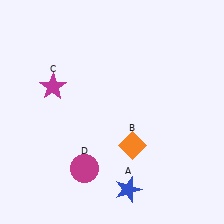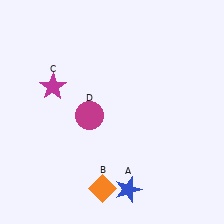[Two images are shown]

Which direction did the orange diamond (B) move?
The orange diamond (B) moved down.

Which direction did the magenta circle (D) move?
The magenta circle (D) moved up.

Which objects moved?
The objects that moved are: the orange diamond (B), the magenta circle (D).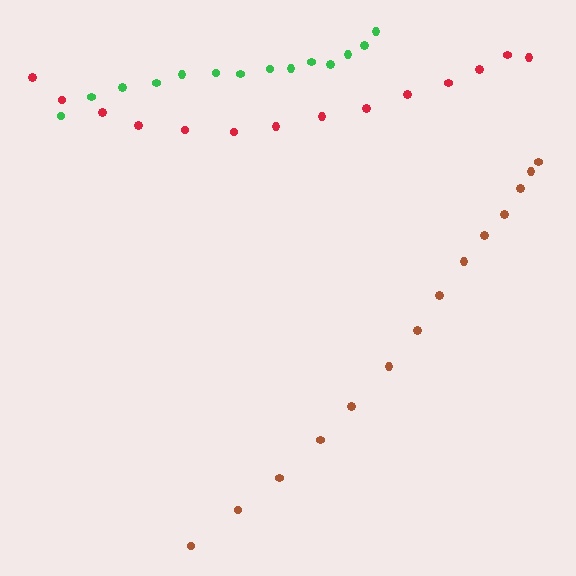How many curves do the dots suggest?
There are 3 distinct paths.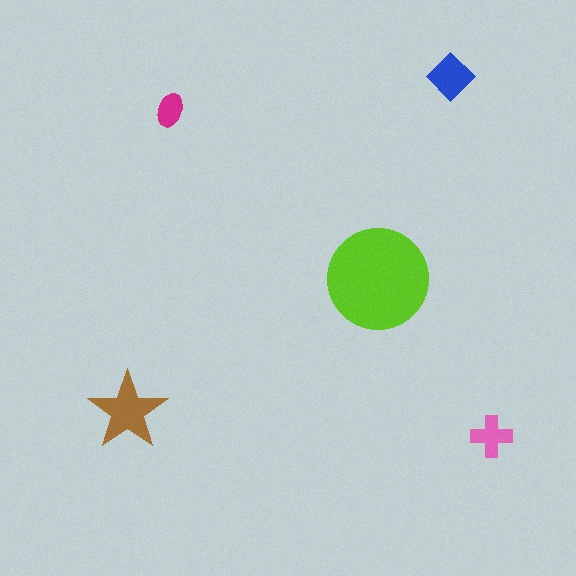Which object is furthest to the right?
The pink cross is rightmost.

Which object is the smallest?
The magenta ellipse.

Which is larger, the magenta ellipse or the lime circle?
The lime circle.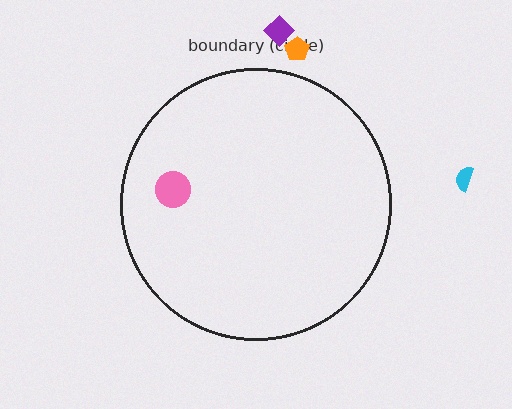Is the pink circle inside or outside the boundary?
Inside.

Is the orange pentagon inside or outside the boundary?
Outside.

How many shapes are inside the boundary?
1 inside, 3 outside.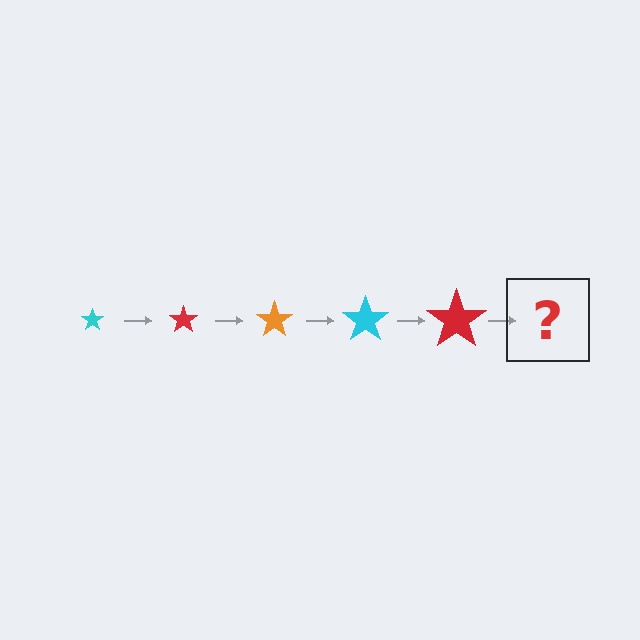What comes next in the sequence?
The next element should be an orange star, larger than the previous one.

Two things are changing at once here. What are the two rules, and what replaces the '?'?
The two rules are that the star grows larger each step and the color cycles through cyan, red, and orange. The '?' should be an orange star, larger than the previous one.